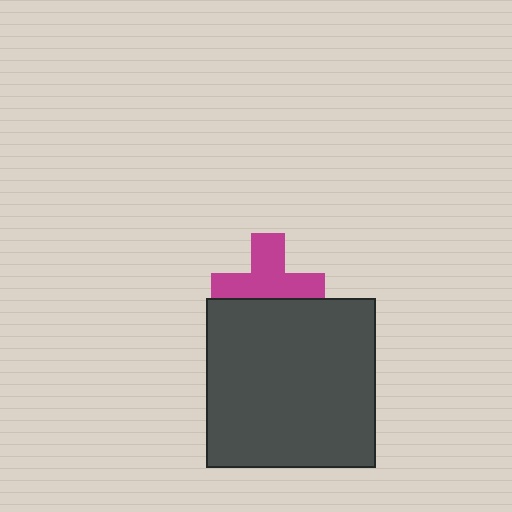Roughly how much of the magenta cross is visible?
About half of it is visible (roughly 62%).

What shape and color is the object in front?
The object in front is a dark gray square.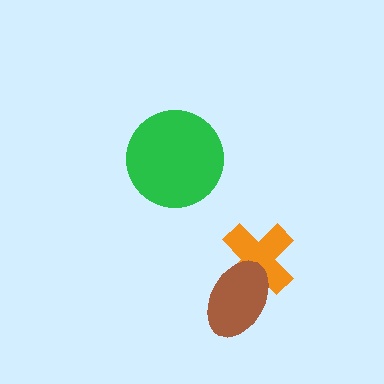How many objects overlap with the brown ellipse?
1 object overlaps with the brown ellipse.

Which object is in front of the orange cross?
The brown ellipse is in front of the orange cross.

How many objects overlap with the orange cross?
1 object overlaps with the orange cross.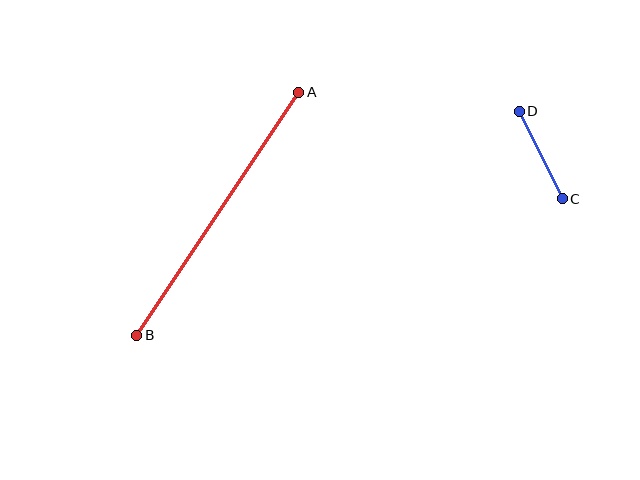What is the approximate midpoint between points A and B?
The midpoint is at approximately (218, 214) pixels.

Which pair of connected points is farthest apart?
Points A and B are farthest apart.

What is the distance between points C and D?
The distance is approximately 98 pixels.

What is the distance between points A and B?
The distance is approximately 292 pixels.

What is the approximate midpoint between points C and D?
The midpoint is at approximately (541, 155) pixels.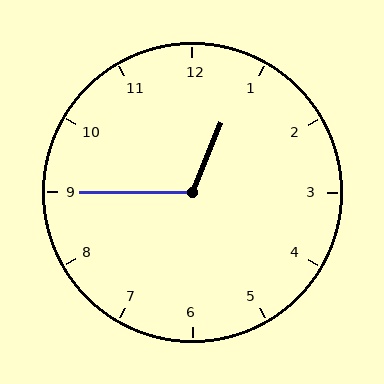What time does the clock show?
12:45.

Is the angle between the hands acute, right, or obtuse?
It is obtuse.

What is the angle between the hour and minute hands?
Approximately 112 degrees.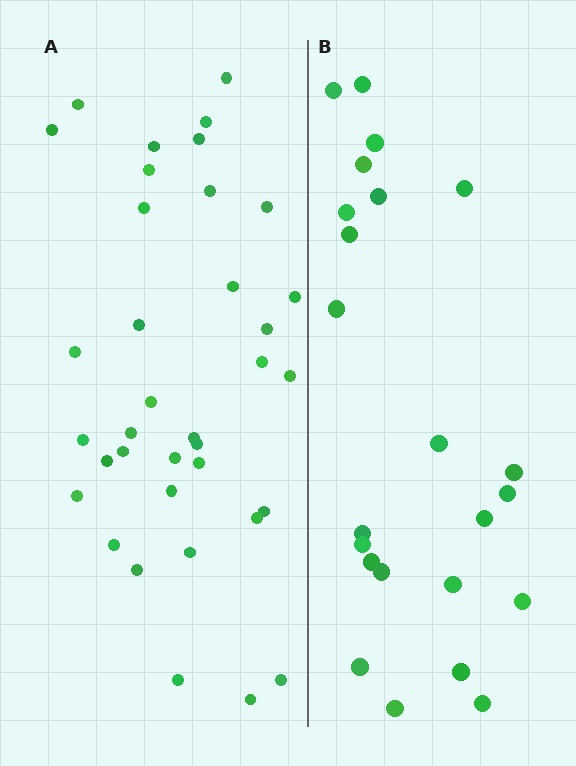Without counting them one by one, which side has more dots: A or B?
Region A (the left region) has more dots.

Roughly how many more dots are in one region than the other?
Region A has approximately 15 more dots than region B.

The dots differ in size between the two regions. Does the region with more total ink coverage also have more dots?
No. Region B has more total ink coverage because its dots are larger, but region A actually contains more individual dots. Total area can be misleading — the number of items is what matters here.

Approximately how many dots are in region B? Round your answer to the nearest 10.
About 20 dots. (The exact count is 23, which rounds to 20.)